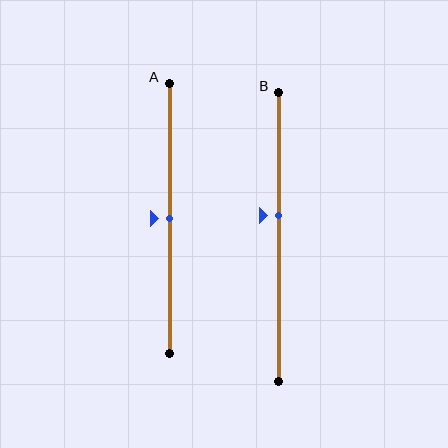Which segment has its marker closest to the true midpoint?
Segment A has its marker closest to the true midpoint.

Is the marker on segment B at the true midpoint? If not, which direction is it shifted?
No, the marker on segment B is shifted upward by about 7% of the segment length.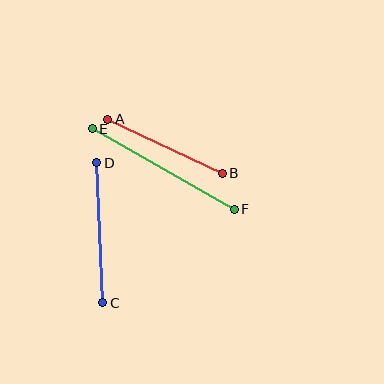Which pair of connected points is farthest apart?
Points E and F are farthest apart.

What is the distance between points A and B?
The distance is approximately 127 pixels.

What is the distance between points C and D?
The distance is approximately 140 pixels.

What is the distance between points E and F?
The distance is approximately 163 pixels.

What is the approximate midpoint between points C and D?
The midpoint is at approximately (100, 233) pixels.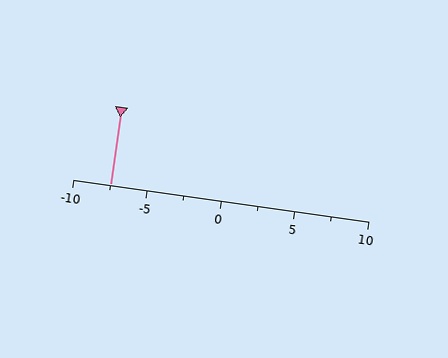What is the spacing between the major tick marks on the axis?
The major ticks are spaced 5 apart.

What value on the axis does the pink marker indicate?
The marker indicates approximately -7.5.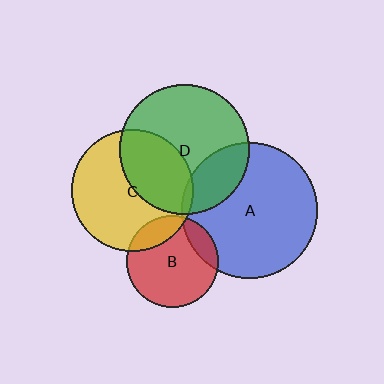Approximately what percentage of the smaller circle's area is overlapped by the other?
Approximately 5%.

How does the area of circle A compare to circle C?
Approximately 1.2 times.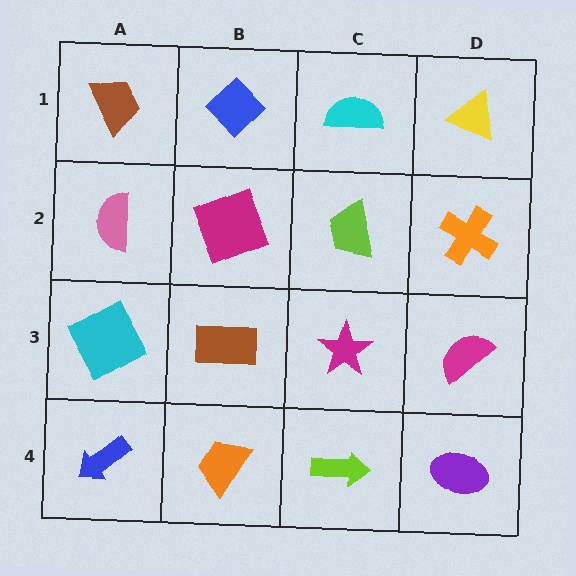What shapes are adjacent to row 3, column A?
A pink semicircle (row 2, column A), a blue arrow (row 4, column A), a brown rectangle (row 3, column B).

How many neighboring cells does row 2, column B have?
4.